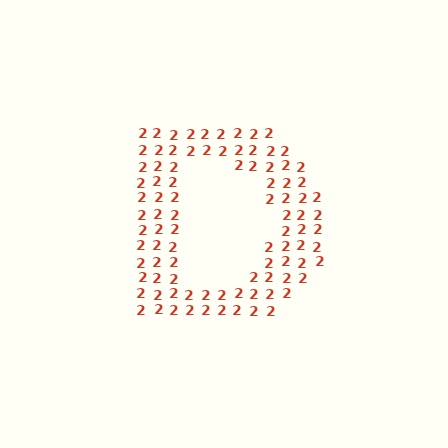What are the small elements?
The small elements are digit 2's.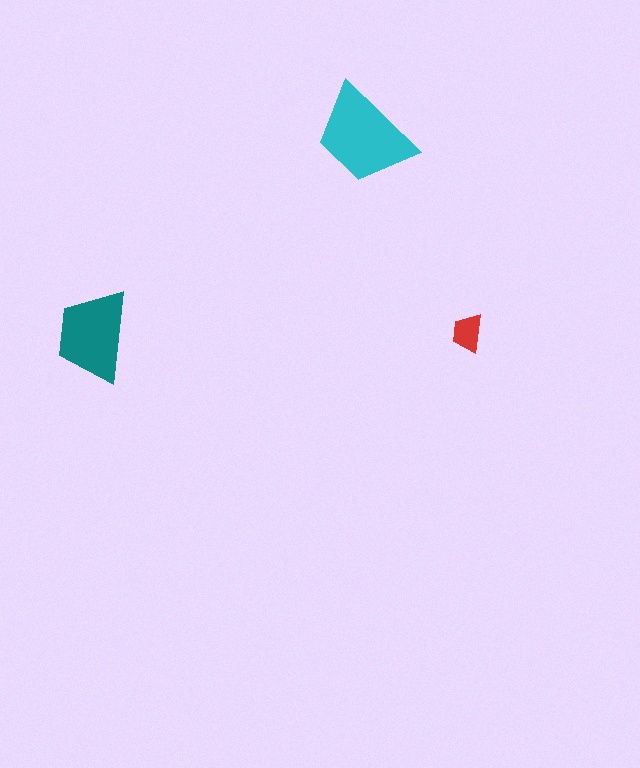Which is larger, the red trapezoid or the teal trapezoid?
The teal one.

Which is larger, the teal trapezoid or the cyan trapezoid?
The cyan one.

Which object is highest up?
The cyan trapezoid is topmost.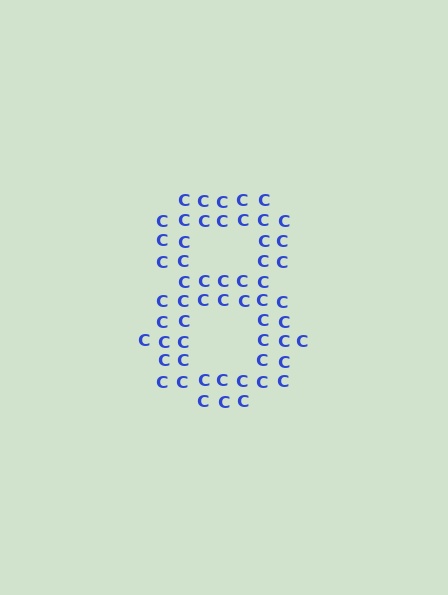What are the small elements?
The small elements are letter C's.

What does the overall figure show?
The overall figure shows the digit 8.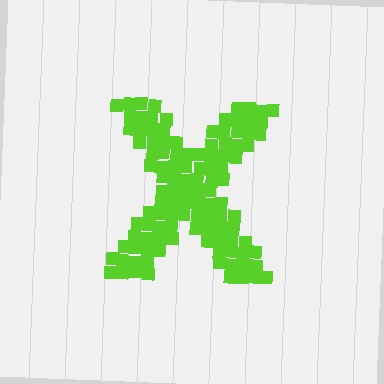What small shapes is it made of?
It is made of small squares.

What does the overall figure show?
The overall figure shows the letter X.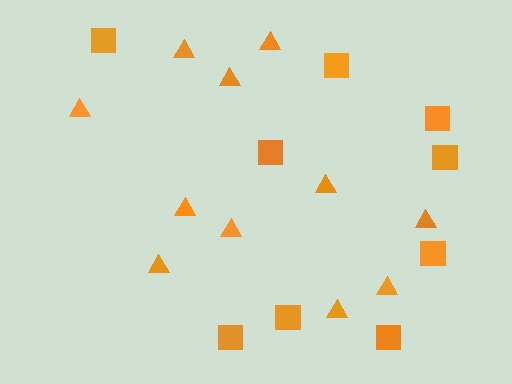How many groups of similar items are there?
There are 2 groups: one group of squares (9) and one group of triangles (11).